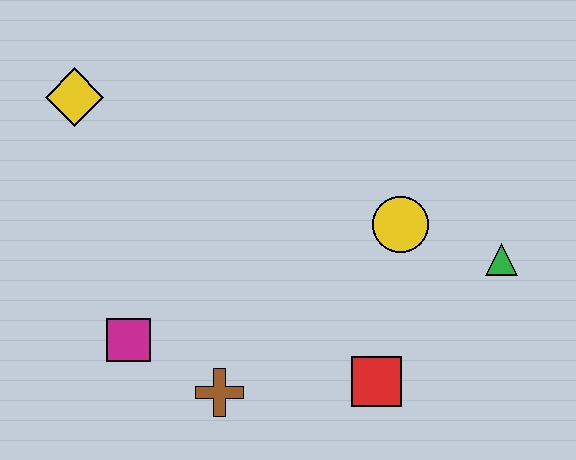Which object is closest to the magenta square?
The brown cross is closest to the magenta square.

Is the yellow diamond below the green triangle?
No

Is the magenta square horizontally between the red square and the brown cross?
No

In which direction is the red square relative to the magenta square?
The red square is to the right of the magenta square.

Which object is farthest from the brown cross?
The yellow diamond is farthest from the brown cross.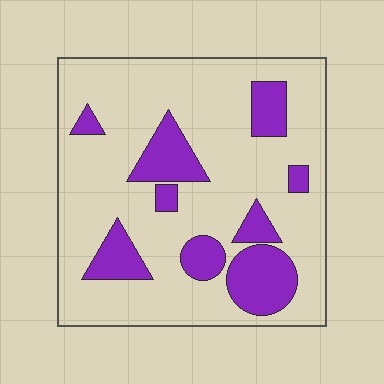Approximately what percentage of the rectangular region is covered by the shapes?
Approximately 20%.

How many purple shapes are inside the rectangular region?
9.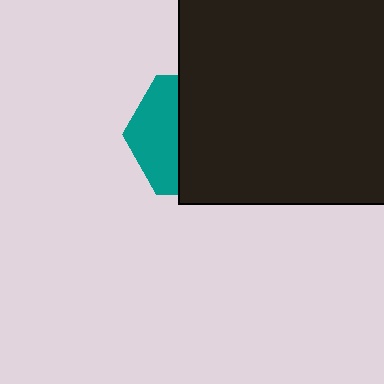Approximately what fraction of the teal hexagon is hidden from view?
Roughly 63% of the teal hexagon is hidden behind the black square.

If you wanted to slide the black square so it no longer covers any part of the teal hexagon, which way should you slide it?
Slide it right — that is the most direct way to separate the two shapes.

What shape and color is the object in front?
The object in front is a black square.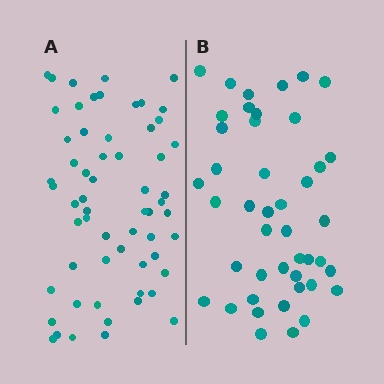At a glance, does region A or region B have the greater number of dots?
Region A (the left region) has more dots.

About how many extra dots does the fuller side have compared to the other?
Region A has approximately 15 more dots than region B.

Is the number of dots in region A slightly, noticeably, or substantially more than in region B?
Region A has noticeably more, but not dramatically so. The ratio is roughly 1.4 to 1.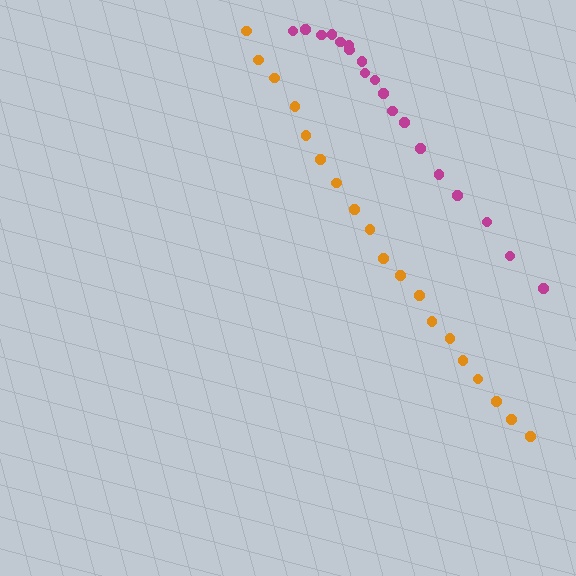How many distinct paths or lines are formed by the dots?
There are 2 distinct paths.